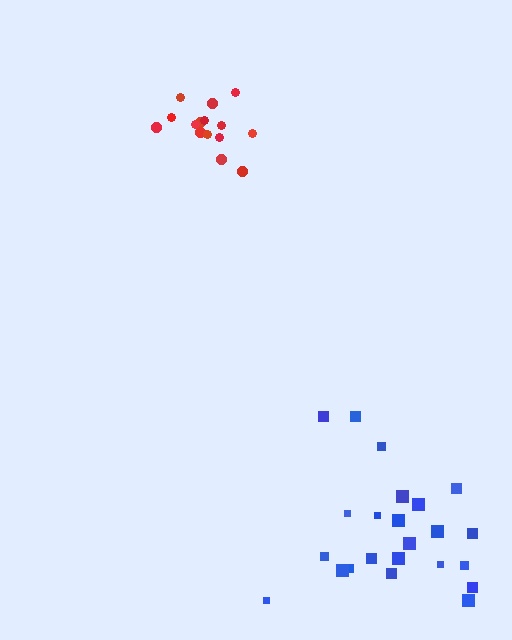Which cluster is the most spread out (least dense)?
Blue.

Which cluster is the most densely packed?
Red.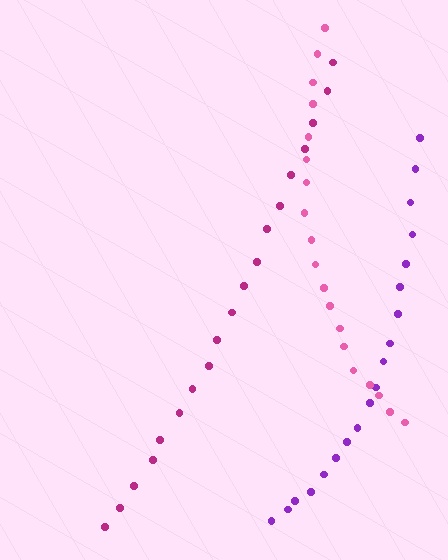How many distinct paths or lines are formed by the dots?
There are 3 distinct paths.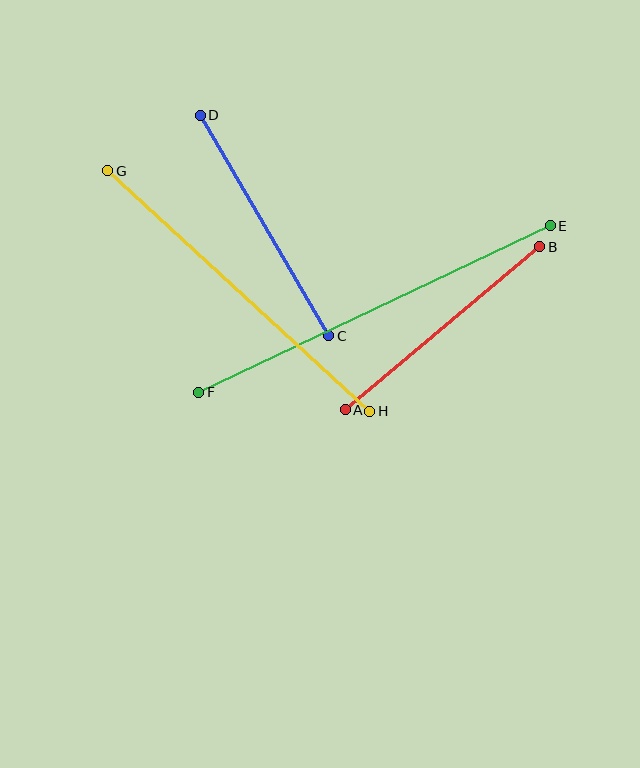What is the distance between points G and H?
The distance is approximately 355 pixels.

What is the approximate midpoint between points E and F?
The midpoint is at approximately (375, 309) pixels.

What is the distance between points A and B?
The distance is approximately 254 pixels.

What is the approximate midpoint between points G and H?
The midpoint is at approximately (239, 291) pixels.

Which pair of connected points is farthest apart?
Points E and F are farthest apart.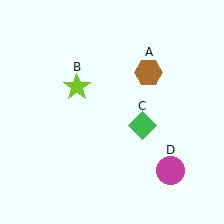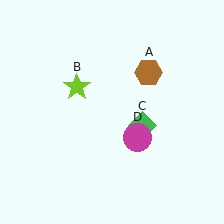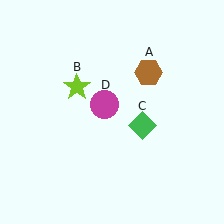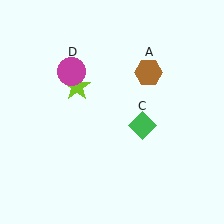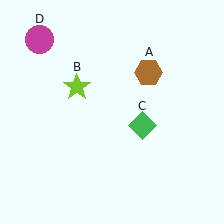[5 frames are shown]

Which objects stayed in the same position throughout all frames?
Brown hexagon (object A) and lime star (object B) and green diamond (object C) remained stationary.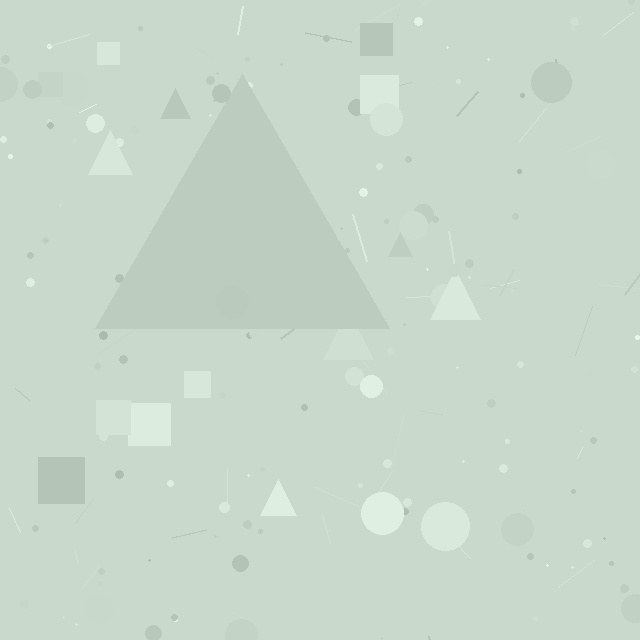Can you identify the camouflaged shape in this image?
The camouflaged shape is a triangle.